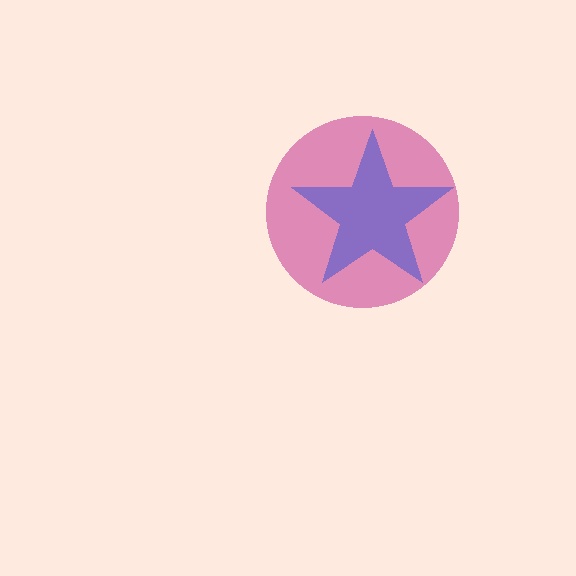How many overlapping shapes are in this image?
There are 2 overlapping shapes in the image.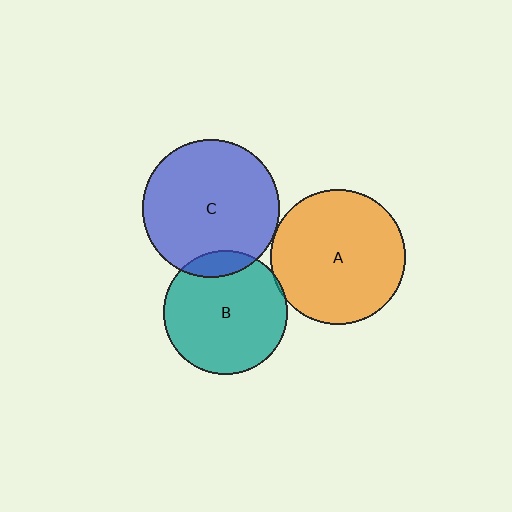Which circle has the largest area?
Circle C (blue).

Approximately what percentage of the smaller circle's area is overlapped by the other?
Approximately 5%.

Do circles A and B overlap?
Yes.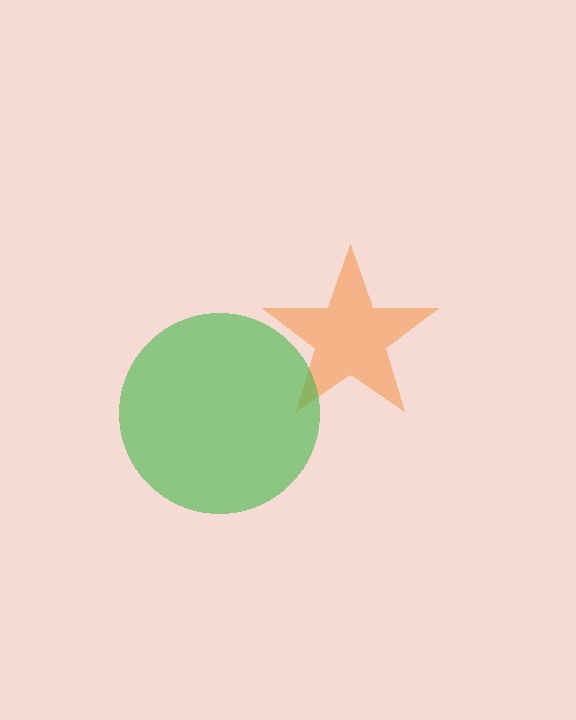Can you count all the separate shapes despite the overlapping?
Yes, there are 2 separate shapes.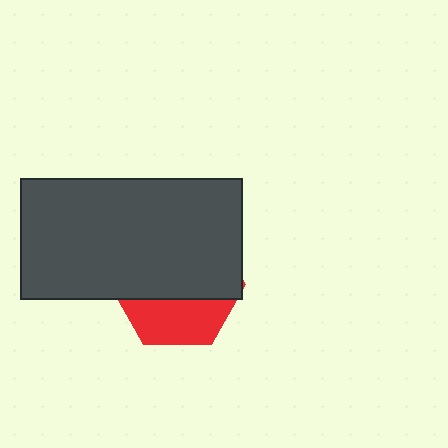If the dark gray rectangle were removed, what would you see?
You would see the complete red hexagon.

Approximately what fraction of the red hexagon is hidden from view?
Roughly 65% of the red hexagon is hidden behind the dark gray rectangle.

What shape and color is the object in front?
The object in front is a dark gray rectangle.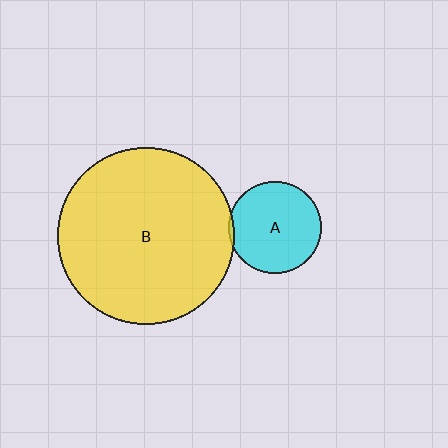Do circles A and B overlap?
Yes.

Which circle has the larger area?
Circle B (yellow).